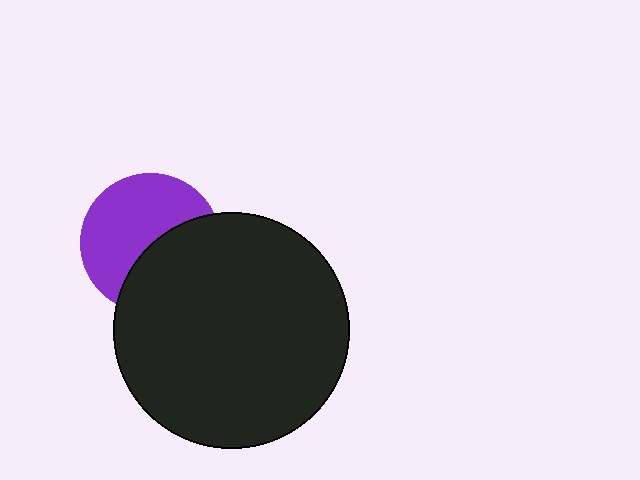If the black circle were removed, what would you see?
You would see the complete purple circle.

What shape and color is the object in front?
The object in front is a black circle.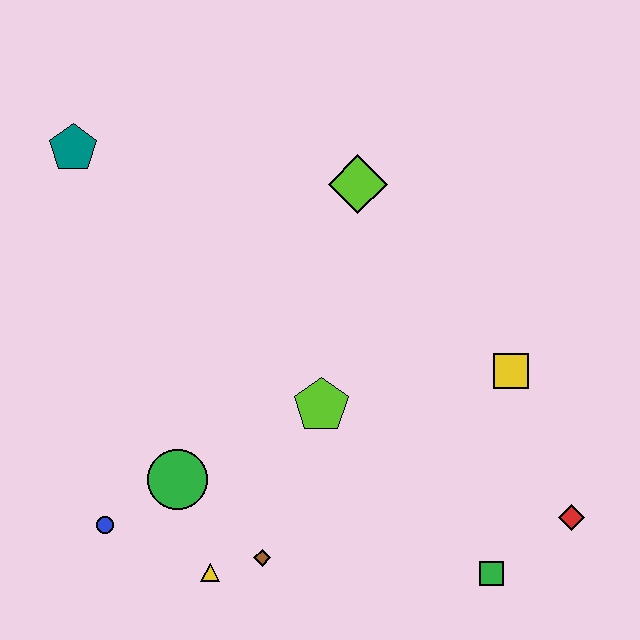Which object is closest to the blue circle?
The green circle is closest to the blue circle.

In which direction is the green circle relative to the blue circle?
The green circle is to the right of the blue circle.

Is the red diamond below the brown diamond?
No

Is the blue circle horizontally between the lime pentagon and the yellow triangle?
No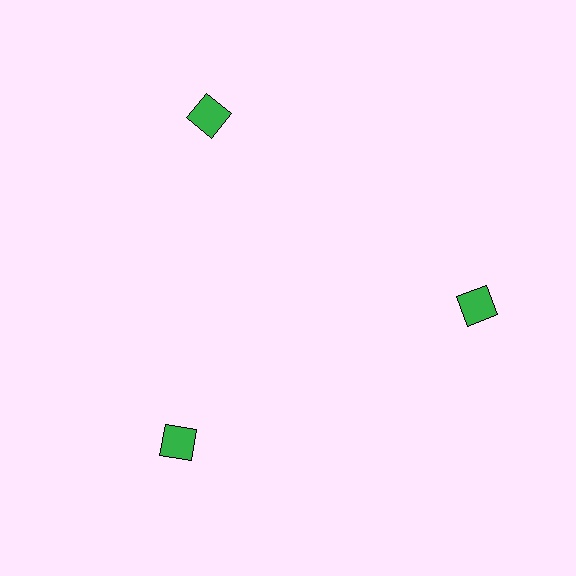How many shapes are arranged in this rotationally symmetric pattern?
There are 3 shapes, arranged in 3 groups of 1.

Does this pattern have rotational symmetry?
Yes, this pattern has 3-fold rotational symmetry. It looks the same after rotating 120 degrees around the center.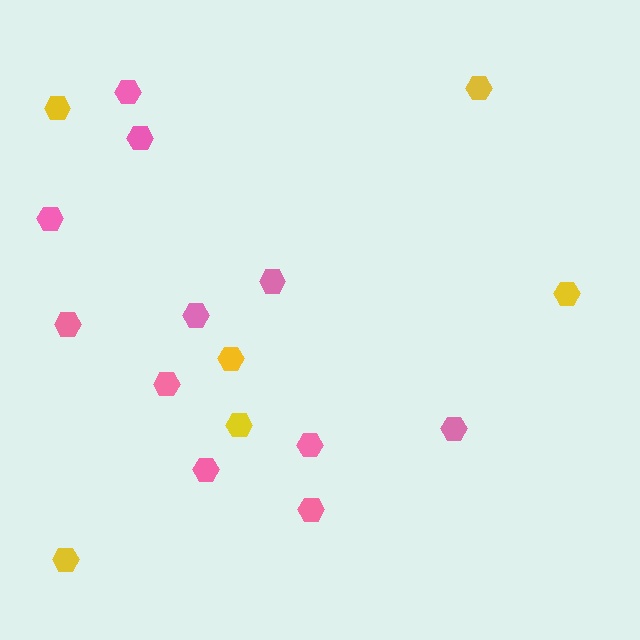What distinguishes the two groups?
There are 2 groups: one group of pink hexagons (11) and one group of yellow hexagons (6).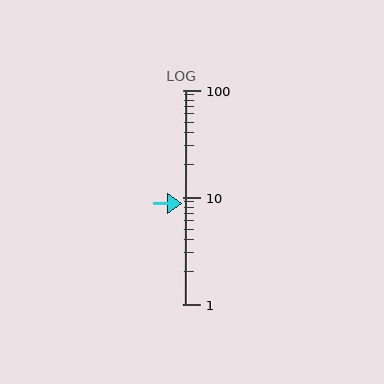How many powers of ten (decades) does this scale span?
The scale spans 2 decades, from 1 to 100.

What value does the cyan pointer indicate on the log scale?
The pointer indicates approximately 8.7.